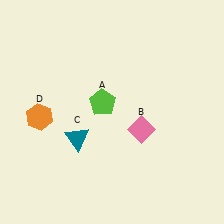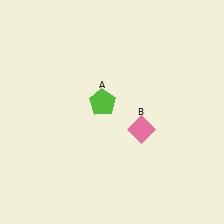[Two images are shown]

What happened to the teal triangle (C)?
The teal triangle (C) was removed in Image 2. It was in the bottom-left area of Image 1.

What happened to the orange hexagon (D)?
The orange hexagon (D) was removed in Image 2. It was in the bottom-left area of Image 1.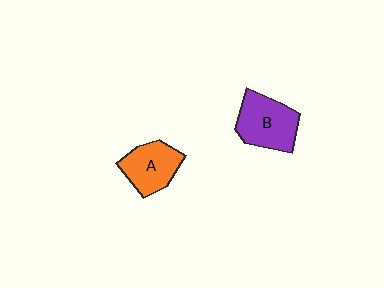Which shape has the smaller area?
Shape A (orange).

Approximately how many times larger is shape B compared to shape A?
Approximately 1.2 times.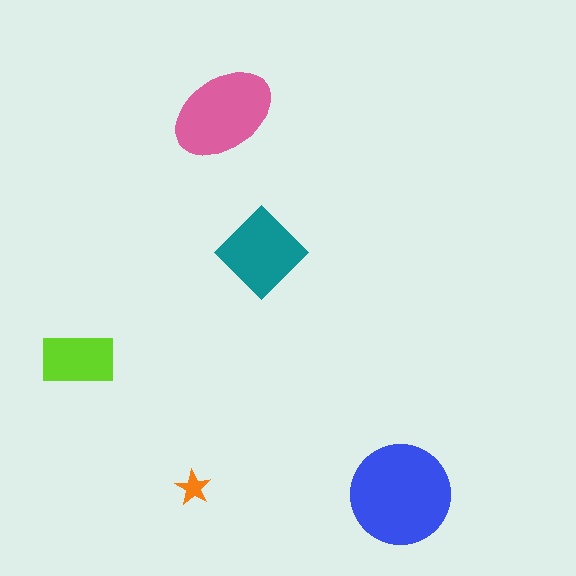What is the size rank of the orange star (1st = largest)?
5th.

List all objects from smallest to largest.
The orange star, the lime rectangle, the teal diamond, the pink ellipse, the blue circle.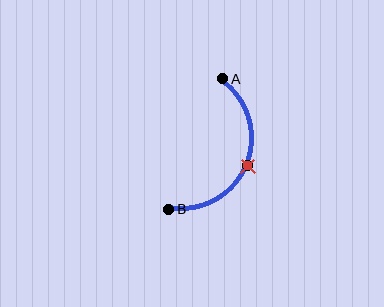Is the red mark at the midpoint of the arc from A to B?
Yes. The red mark lies on the arc at equal arc-length from both A and B — it is the arc midpoint.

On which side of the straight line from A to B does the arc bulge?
The arc bulges to the right of the straight line connecting A and B.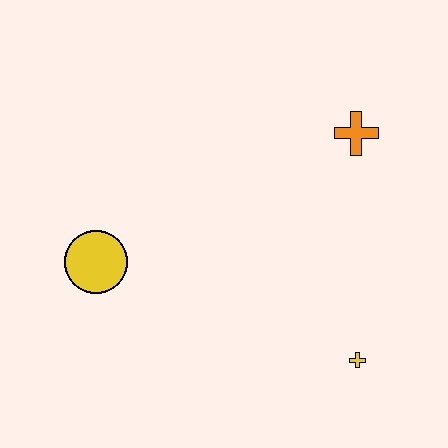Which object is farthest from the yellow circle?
The orange cross is farthest from the yellow circle.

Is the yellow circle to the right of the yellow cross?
No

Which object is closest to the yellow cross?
The orange cross is closest to the yellow cross.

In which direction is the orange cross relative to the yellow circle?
The orange cross is to the right of the yellow circle.